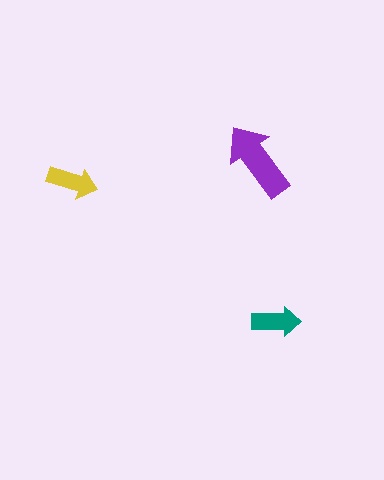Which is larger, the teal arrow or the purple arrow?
The purple one.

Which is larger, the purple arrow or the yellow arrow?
The purple one.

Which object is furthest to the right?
The teal arrow is rightmost.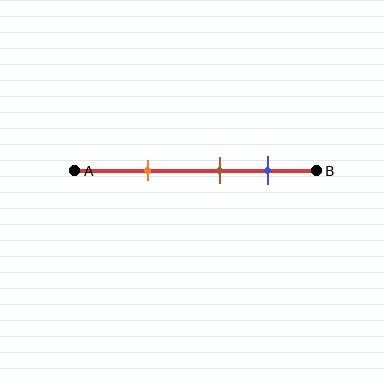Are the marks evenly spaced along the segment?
Yes, the marks are approximately evenly spaced.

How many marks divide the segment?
There are 3 marks dividing the segment.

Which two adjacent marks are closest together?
The brown and blue marks are the closest adjacent pair.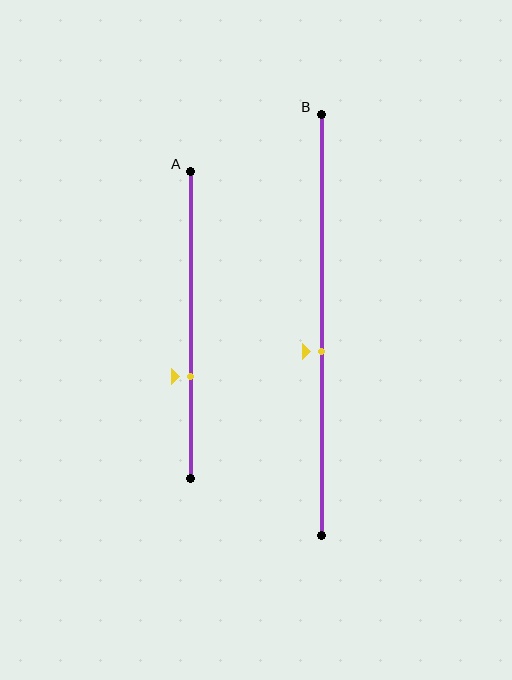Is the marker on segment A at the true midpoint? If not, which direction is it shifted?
No, the marker on segment A is shifted downward by about 17% of the segment length.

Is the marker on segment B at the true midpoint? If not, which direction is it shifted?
No, the marker on segment B is shifted downward by about 6% of the segment length.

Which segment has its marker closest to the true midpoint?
Segment B has its marker closest to the true midpoint.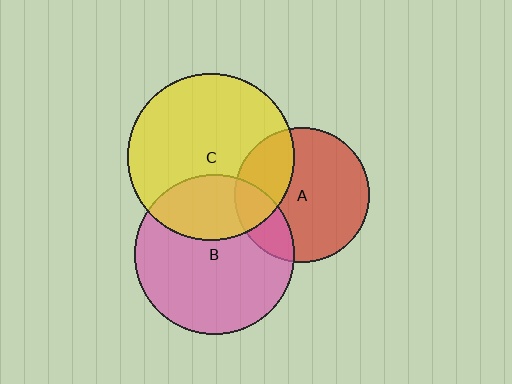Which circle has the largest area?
Circle C (yellow).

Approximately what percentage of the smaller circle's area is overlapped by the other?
Approximately 20%.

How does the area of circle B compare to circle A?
Approximately 1.4 times.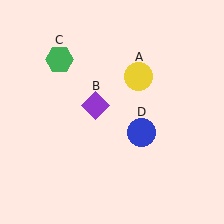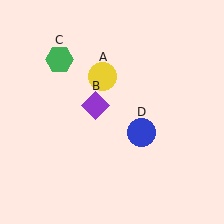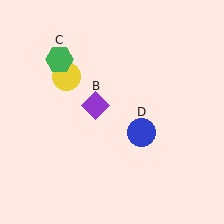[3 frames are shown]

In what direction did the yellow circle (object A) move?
The yellow circle (object A) moved left.